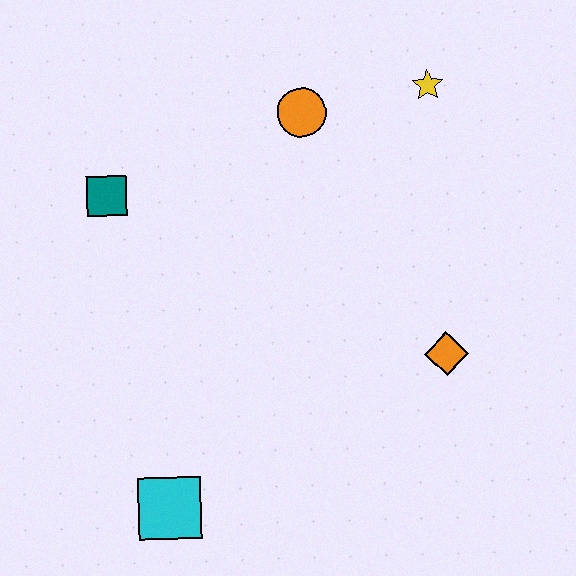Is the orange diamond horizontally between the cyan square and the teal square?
No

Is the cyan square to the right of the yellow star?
No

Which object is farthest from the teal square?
The orange diamond is farthest from the teal square.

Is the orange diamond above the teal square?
No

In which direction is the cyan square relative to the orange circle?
The cyan square is below the orange circle.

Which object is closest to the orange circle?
The yellow star is closest to the orange circle.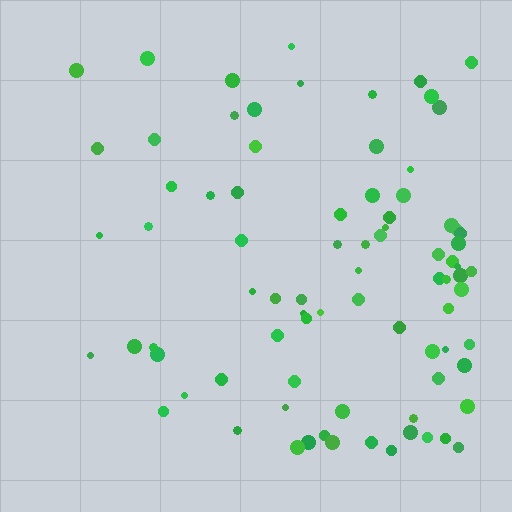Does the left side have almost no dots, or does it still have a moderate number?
Still a moderate number, just noticeably fewer than the right.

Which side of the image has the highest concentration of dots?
The right.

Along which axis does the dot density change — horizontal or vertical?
Horizontal.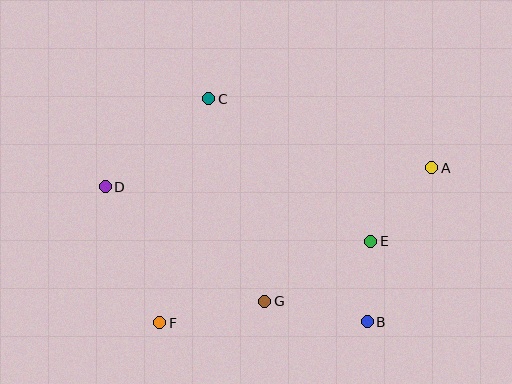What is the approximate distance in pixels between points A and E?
The distance between A and E is approximately 96 pixels.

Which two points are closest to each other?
Points B and E are closest to each other.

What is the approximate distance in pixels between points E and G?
The distance between E and G is approximately 122 pixels.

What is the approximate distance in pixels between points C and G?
The distance between C and G is approximately 210 pixels.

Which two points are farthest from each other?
Points A and D are farthest from each other.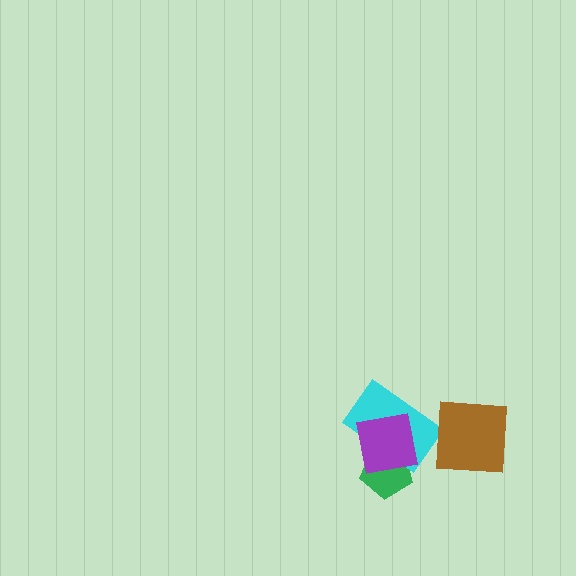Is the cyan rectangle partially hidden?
Yes, it is partially covered by another shape.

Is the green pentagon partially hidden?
Yes, it is partially covered by another shape.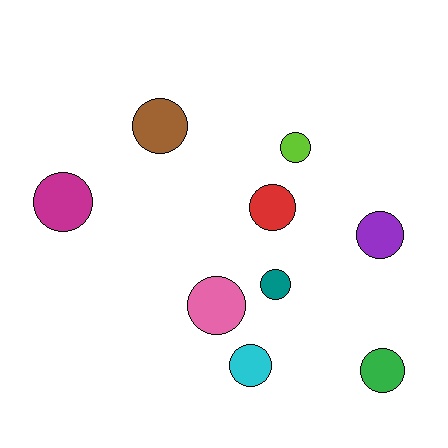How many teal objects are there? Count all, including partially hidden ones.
There is 1 teal object.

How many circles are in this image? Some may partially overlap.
There are 9 circles.